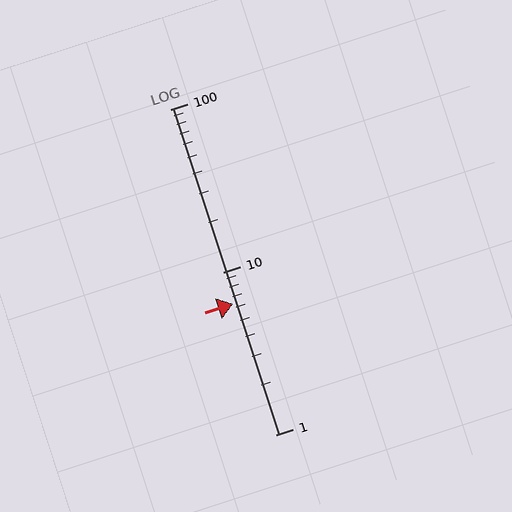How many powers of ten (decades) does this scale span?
The scale spans 2 decades, from 1 to 100.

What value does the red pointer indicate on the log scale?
The pointer indicates approximately 6.4.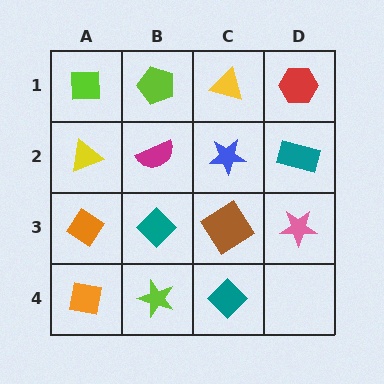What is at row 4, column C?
A teal diamond.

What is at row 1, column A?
A lime square.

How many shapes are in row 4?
3 shapes.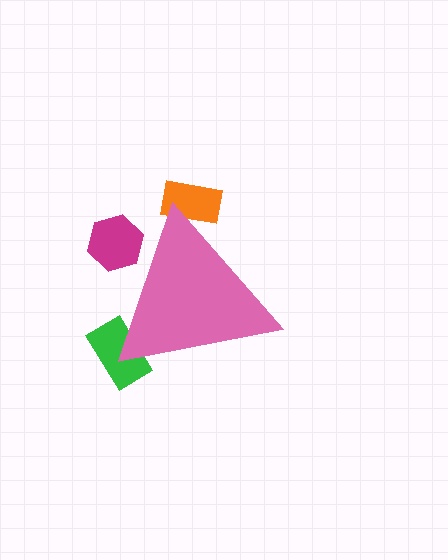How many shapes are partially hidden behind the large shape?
3 shapes are partially hidden.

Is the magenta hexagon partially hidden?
Yes, the magenta hexagon is partially hidden behind the pink triangle.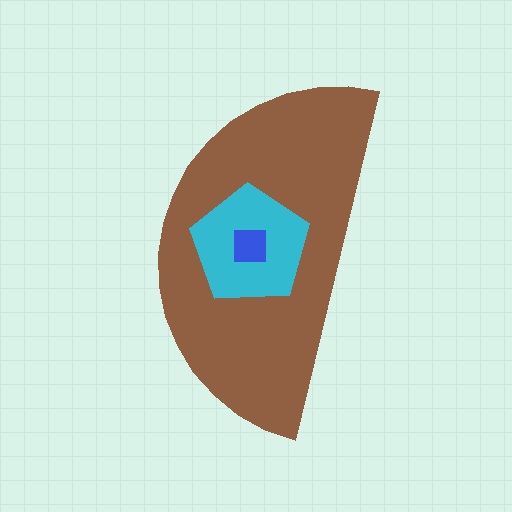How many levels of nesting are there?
3.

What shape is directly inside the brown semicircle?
The cyan pentagon.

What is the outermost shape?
The brown semicircle.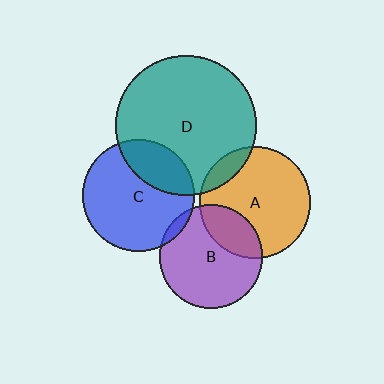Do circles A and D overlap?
Yes.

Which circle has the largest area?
Circle D (teal).